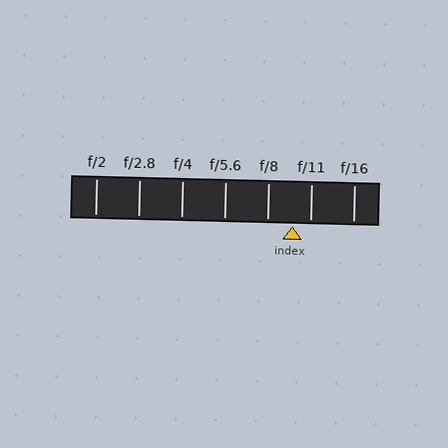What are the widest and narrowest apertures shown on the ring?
The widest aperture shown is f/2 and the narrowest is f/16.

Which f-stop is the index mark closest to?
The index mark is closest to f/11.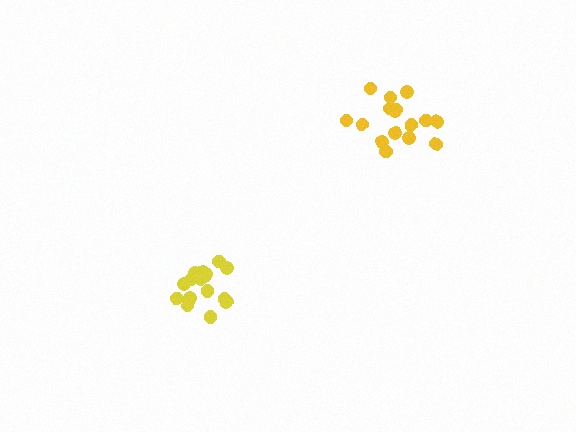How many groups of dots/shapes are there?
There are 2 groups.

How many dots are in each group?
Group 1: 16 dots, Group 2: 16 dots (32 total).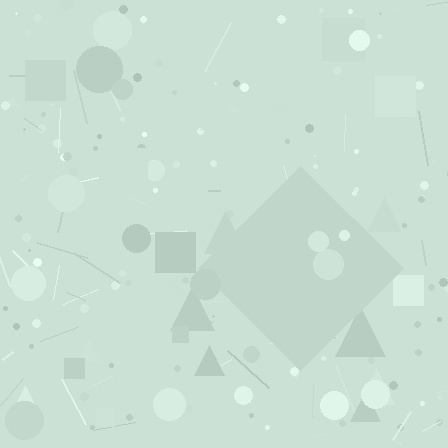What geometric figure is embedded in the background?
A diamond is embedded in the background.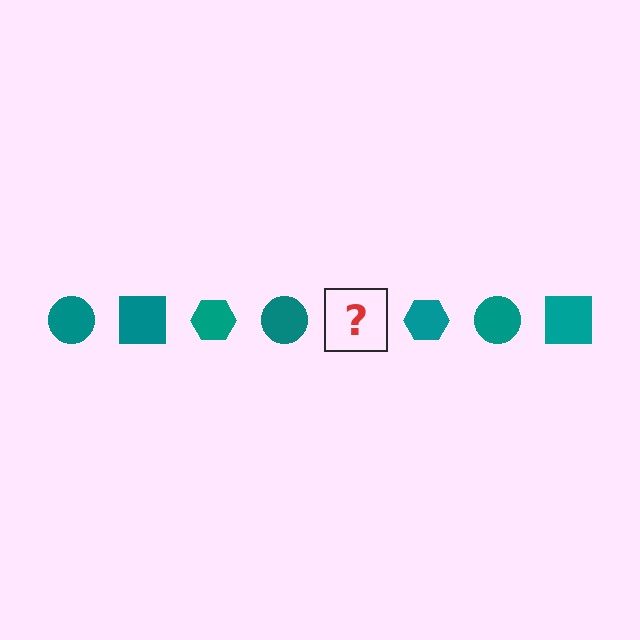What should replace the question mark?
The question mark should be replaced with a teal square.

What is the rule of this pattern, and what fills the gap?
The rule is that the pattern cycles through circle, square, hexagon shapes in teal. The gap should be filled with a teal square.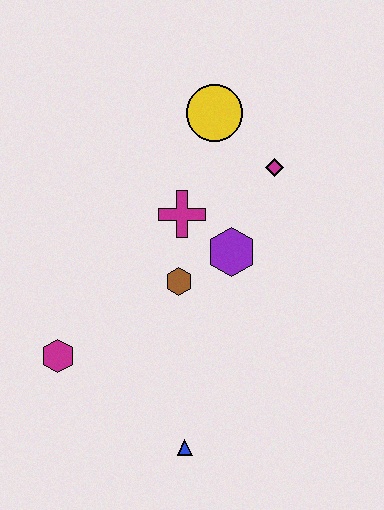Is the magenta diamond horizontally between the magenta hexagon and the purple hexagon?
No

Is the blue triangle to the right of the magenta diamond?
No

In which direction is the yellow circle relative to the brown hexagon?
The yellow circle is above the brown hexagon.